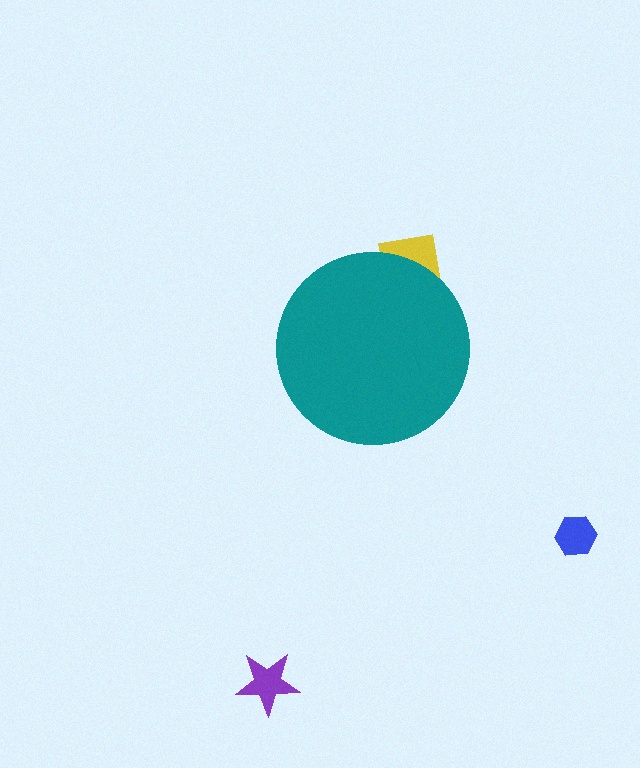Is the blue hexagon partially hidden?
No, the blue hexagon is fully visible.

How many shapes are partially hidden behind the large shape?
1 shape is partially hidden.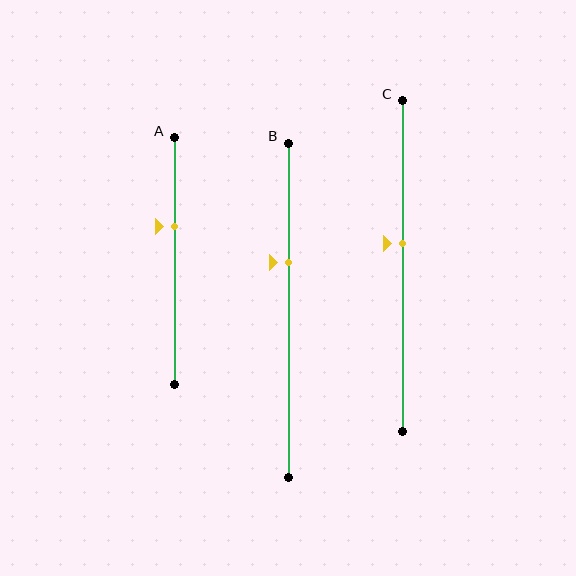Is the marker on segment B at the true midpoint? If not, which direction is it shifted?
No, the marker on segment B is shifted upward by about 14% of the segment length.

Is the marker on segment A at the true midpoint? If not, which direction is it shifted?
No, the marker on segment A is shifted upward by about 14% of the segment length.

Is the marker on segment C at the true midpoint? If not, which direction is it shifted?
No, the marker on segment C is shifted upward by about 7% of the segment length.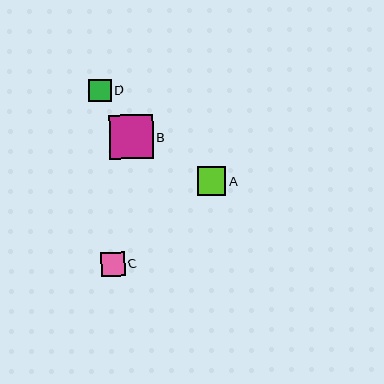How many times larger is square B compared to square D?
Square B is approximately 2.0 times the size of square D.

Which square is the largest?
Square B is the largest with a size of approximately 43 pixels.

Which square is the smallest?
Square D is the smallest with a size of approximately 22 pixels.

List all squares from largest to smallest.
From largest to smallest: B, A, C, D.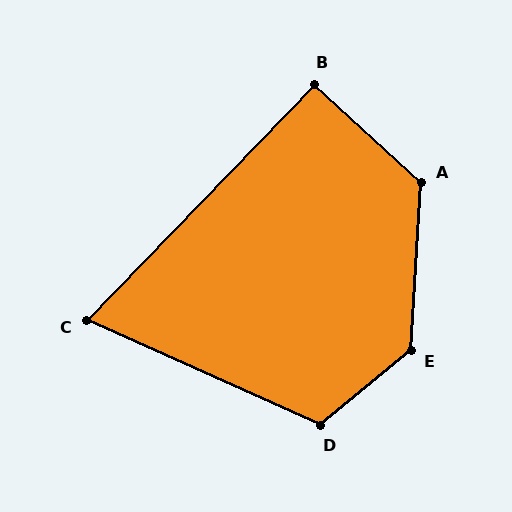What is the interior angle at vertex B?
Approximately 92 degrees (approximately right).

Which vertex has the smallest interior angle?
C, at approximately 70 degrees.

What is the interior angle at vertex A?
Approximately 129 degrees (obtuse).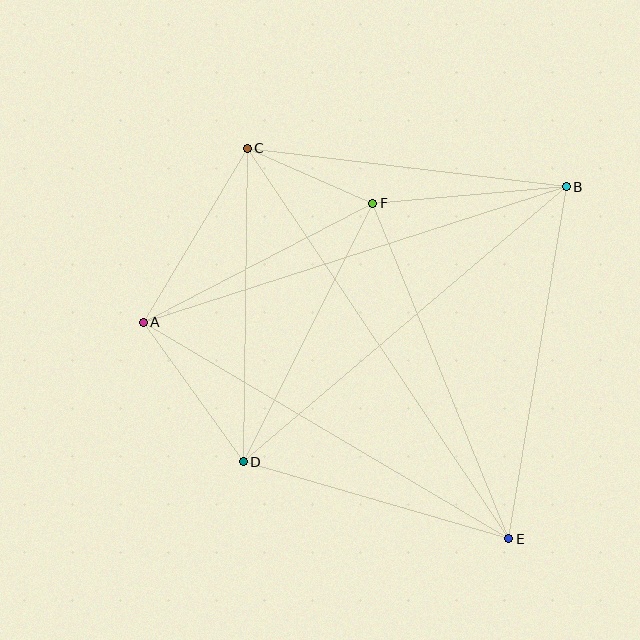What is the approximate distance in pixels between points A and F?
The distance between A and F is approximately 259 pixels.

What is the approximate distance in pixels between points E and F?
The distance between E and F is approximately 362 pixels.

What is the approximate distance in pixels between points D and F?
The distance between D and F is approximately 289 pixels.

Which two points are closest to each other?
Points C and F are closest to each other.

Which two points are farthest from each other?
Points C and E are farthest from each other.